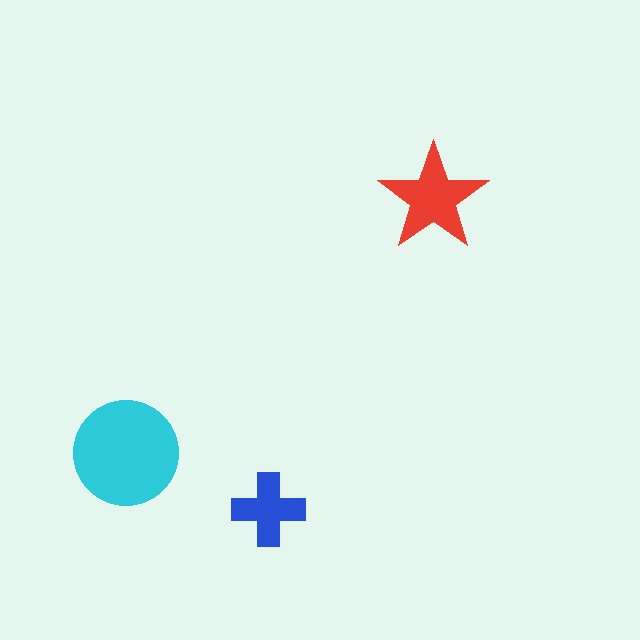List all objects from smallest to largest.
The blue cross, the red star, the cyan circle.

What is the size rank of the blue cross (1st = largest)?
3rd.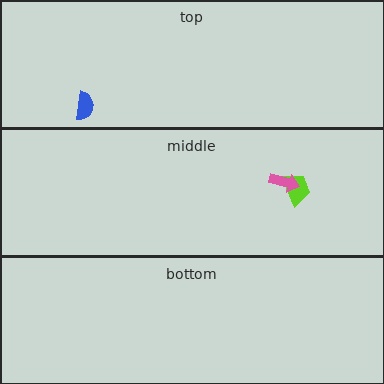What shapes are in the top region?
The blue semicircle.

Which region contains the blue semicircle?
The top region.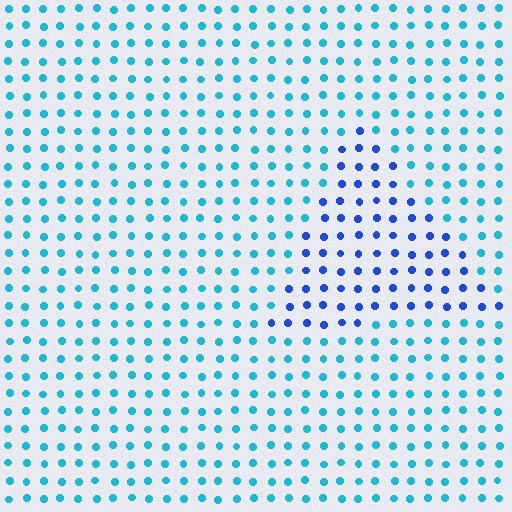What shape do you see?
I see a triangle.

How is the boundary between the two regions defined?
The boundary is defined purely by a slight shift in hue (about 38 degrees). Spacing, size, and orientation are identical on both sides.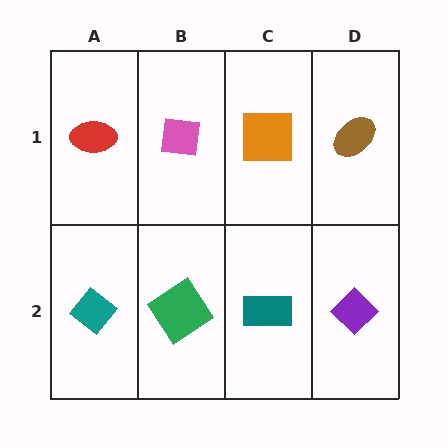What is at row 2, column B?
A green diamond.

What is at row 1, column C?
An orange square.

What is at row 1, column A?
A red ellipse.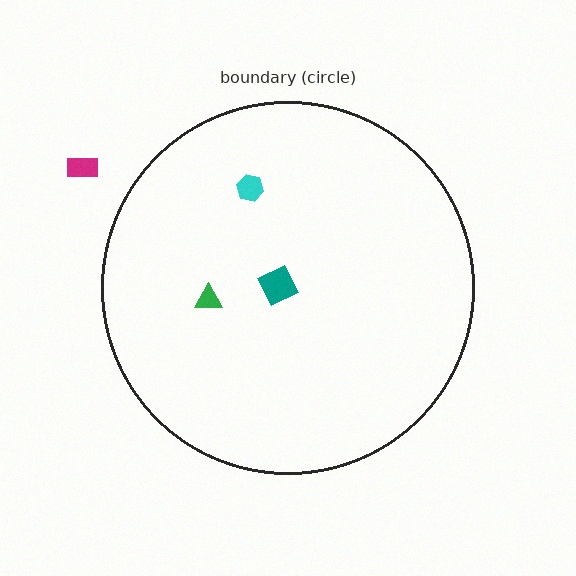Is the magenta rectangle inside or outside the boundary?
Outside.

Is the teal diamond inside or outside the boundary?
Inside.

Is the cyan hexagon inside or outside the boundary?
Inside.